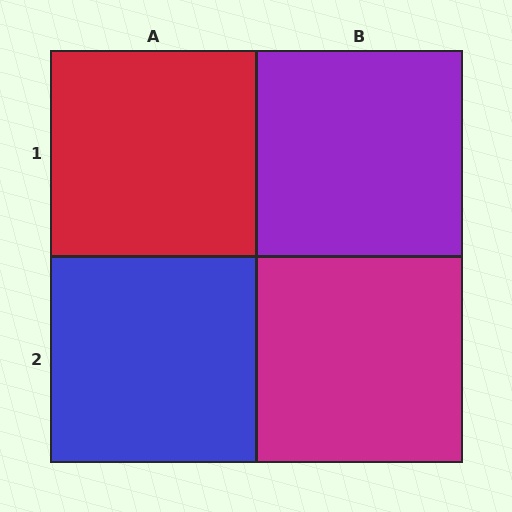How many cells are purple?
1 cell is purple.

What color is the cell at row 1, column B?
Purple.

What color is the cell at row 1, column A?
Red.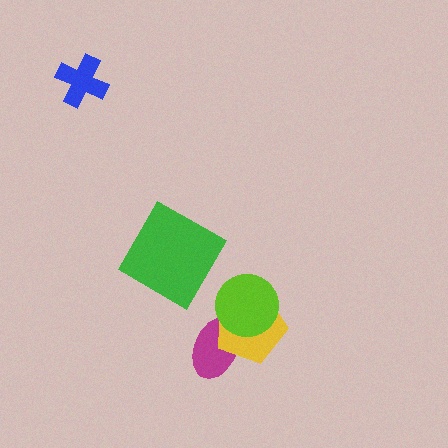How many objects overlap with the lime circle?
2 objects overlap with the lime circle.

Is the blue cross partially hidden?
No, no other shape covers it.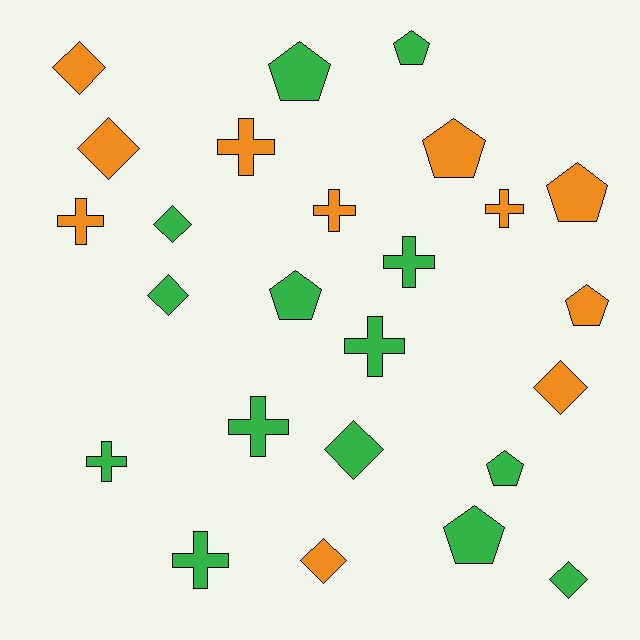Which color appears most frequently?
Green, with 14 objects.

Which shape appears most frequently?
Cross, with 9 objects.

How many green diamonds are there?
There are 4 green diamonds.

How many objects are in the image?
There are 25 objects.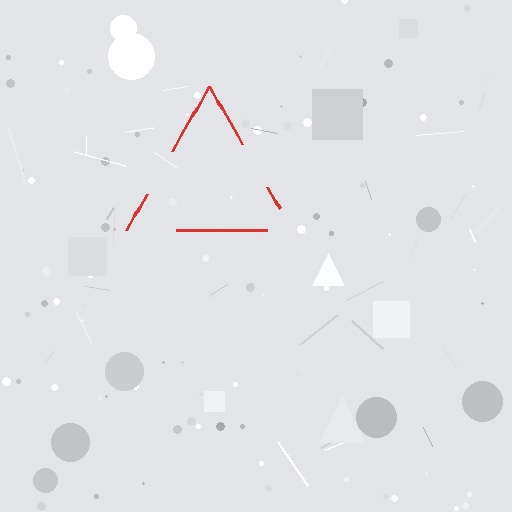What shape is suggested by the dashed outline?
The dashed outline suggests a triangle.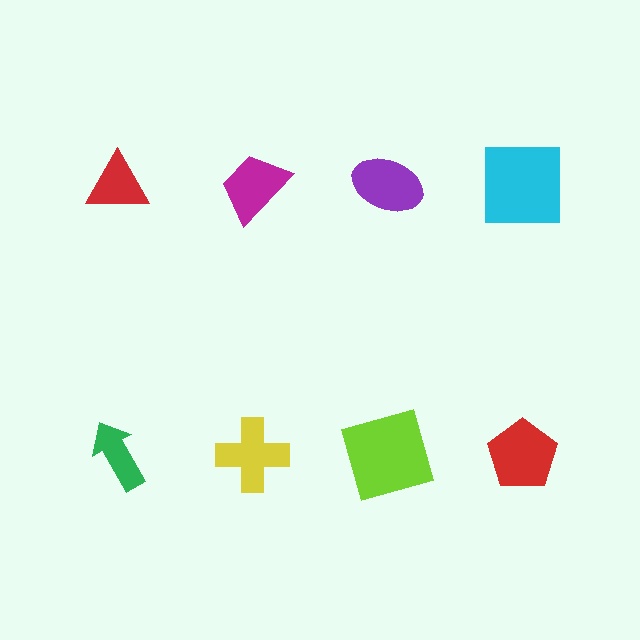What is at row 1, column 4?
A cyan square.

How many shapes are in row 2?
4 shapes.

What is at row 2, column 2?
A yellow cross.